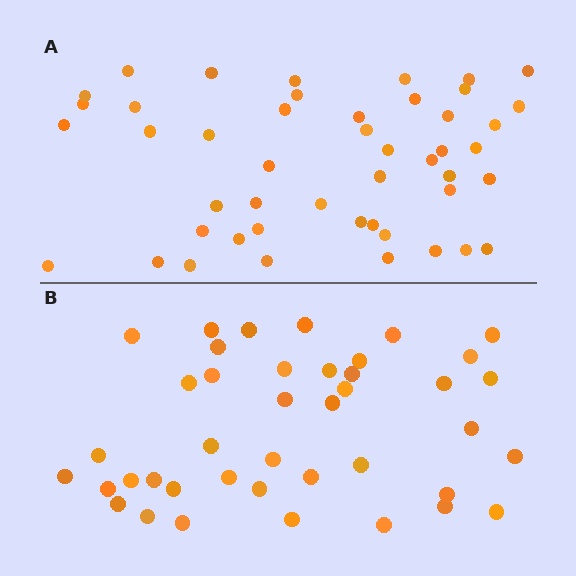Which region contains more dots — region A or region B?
Region A (the top region) has more dots.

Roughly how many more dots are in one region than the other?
Region A has about 6 more dots than region B.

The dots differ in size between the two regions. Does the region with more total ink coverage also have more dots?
No. Region B has more total ink coverage because its dots are larger, but region A actually contains more individual dots. Total area can be misleading — the number of items is what matters here.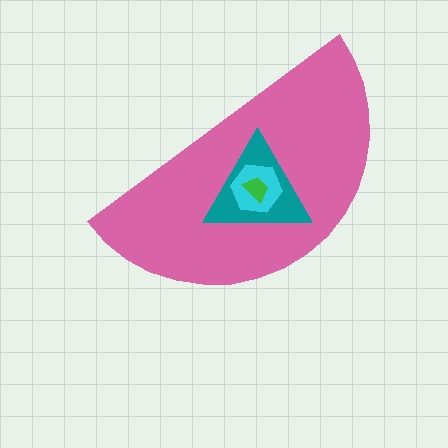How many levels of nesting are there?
4.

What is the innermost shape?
The green trapezoid.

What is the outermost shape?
The pink semicircle.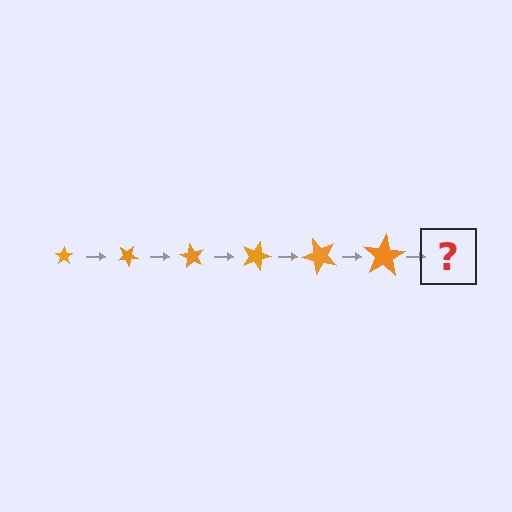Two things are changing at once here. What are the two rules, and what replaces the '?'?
The two rules are that the star grows larger each step and it rotates 30 degrees each step. The '?' should be a star, larger than the previous one and rotated 180 degrees from the start.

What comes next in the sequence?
The next element should be a star, larger than the previous one and rotated 180 degrees from the start.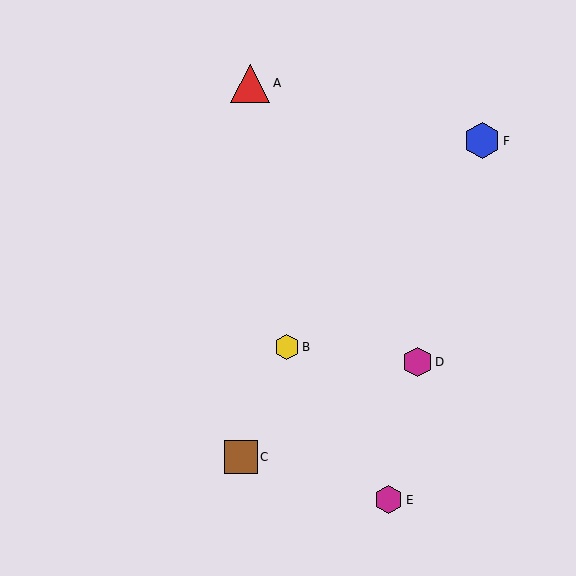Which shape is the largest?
The red triangle (labeled A) is the largest.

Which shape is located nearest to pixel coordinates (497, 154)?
The blue hexagon (labeled F) at (482, 141) is nearest to that location.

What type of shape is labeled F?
Shape F is a blue hexagon.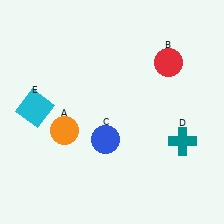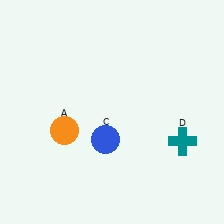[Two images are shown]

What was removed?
The cyan square (E), the red circle (B) were removed in Image 2.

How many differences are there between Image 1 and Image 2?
There are 2 differences between the two images.